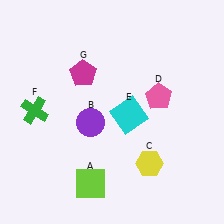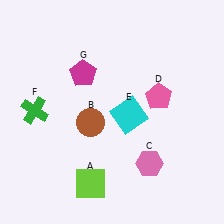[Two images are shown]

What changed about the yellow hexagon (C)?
In Image 1, C is yellow. In Image 2, it changed to pink.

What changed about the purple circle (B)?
In Image 1, B is purple. In Image 2, it changed to brown.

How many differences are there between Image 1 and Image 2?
There are 2 differences between the two images.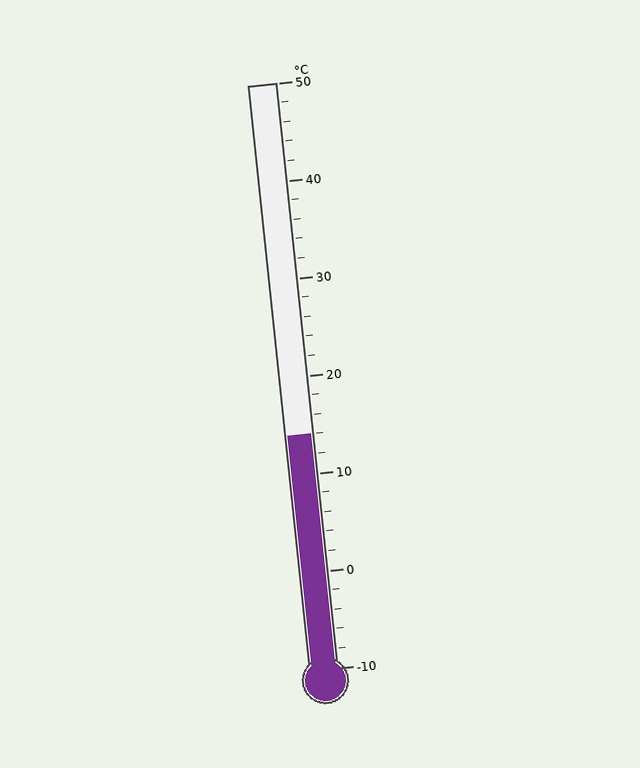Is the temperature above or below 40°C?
The temperature is below 40°C.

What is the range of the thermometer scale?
The thermometer scale ranges from -10°C to 50°C.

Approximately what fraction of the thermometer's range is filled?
The thermometer is filled to approximately 40% of its range.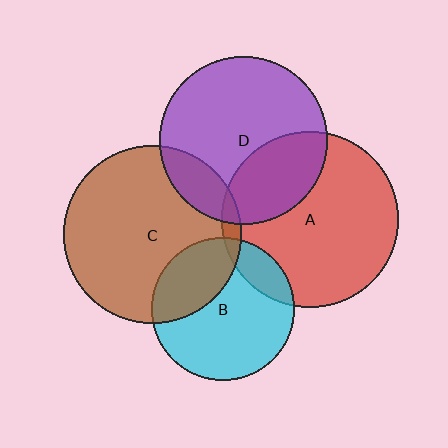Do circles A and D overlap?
Yes.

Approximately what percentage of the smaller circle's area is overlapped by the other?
Approximately 30%.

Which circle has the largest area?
Circle C (brown).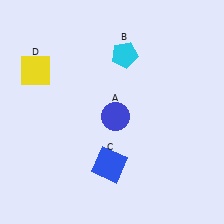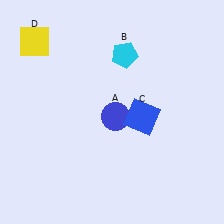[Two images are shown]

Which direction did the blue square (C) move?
The blue square (C) moved up.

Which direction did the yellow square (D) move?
The yellow square (D) moved up.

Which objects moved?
The objects that moved are: the blue square (C), the yellow square (D).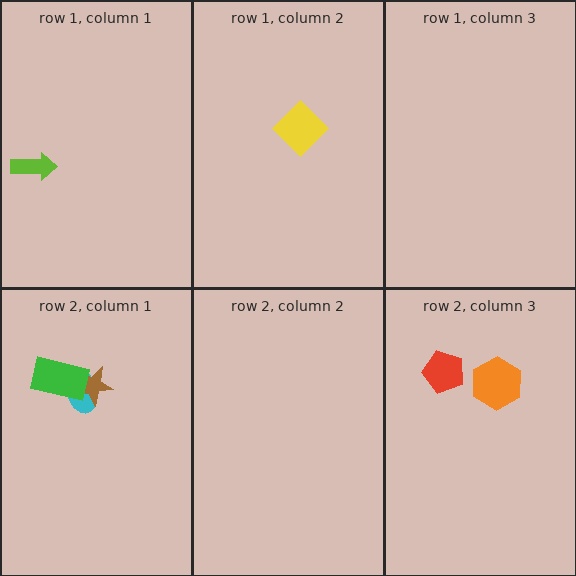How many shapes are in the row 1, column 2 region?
1.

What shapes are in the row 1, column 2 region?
The yellow diamond.